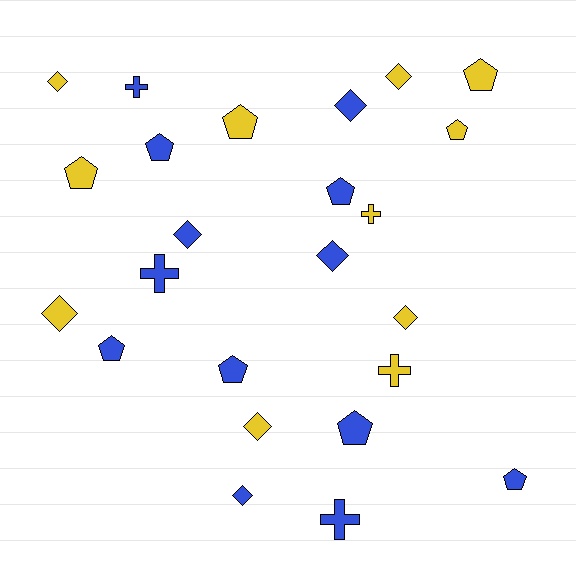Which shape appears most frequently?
Pentagon, with 10 objects.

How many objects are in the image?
There are 24 objects.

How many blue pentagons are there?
There are 6 blue pentagons.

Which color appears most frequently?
Blue, with 13 objects.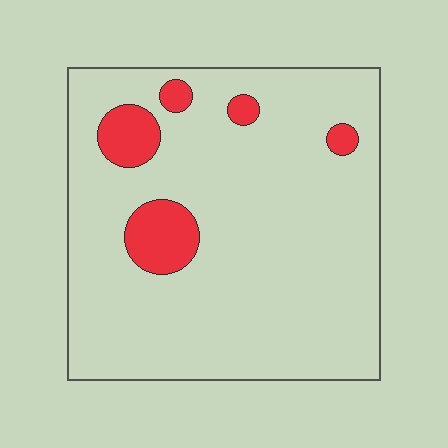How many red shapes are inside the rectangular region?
5.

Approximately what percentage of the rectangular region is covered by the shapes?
Approximately 10%.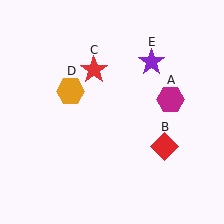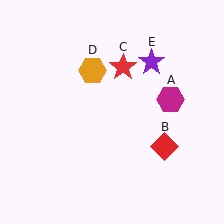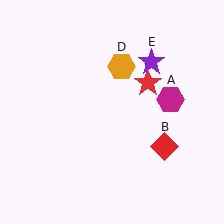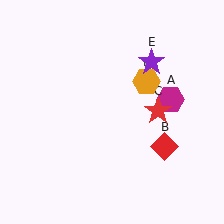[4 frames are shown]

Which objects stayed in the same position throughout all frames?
Magenta hexagon (object A) and red diamond (object B) and purple star (object E) remained stationary.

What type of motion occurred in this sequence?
The red star (object C), orange hexagon (object D) rotated clockwise around the center of the scene.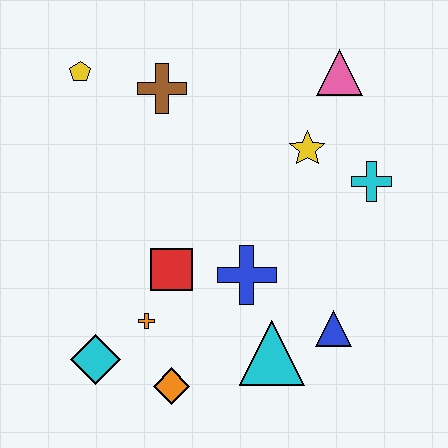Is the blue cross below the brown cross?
Yes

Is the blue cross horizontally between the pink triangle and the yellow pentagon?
Yes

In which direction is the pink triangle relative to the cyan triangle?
The pink triangle is above the cyan triangle.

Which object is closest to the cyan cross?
The yellow star is closest to the cyan cross.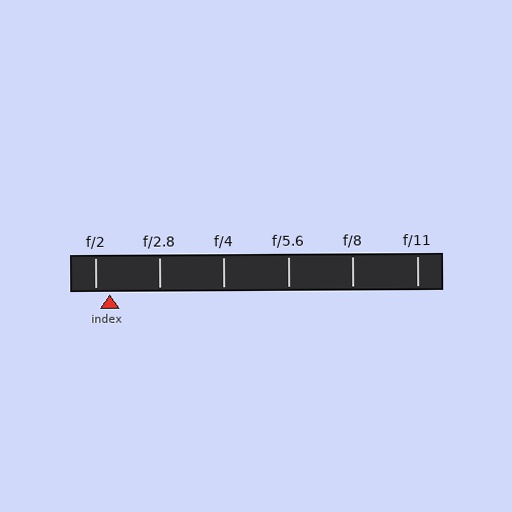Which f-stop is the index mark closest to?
The index mark is closest to f/2.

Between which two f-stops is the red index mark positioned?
The index mark is between f/2 and f/2.8.